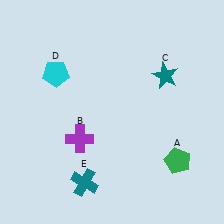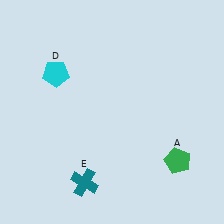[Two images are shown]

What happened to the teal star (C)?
The teal star (C) was removed in Image 2. It was in the top-right area of Image 1.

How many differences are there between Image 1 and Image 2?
There are 2 differences between the two images.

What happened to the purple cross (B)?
The purple cross (B) was removed in Image 2. It was in the bottom-left area of Image 1.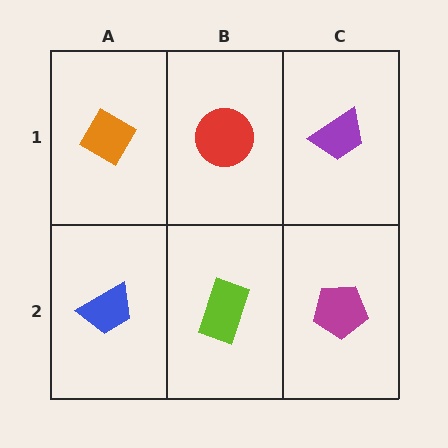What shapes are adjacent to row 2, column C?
A purple trapezoid (row 1, column C), a lime rectangle (row 2, column B).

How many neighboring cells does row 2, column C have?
2.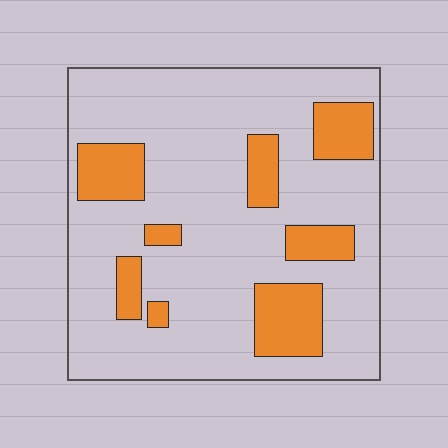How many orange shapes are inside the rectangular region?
8.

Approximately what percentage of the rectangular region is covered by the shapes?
Approximately 20%.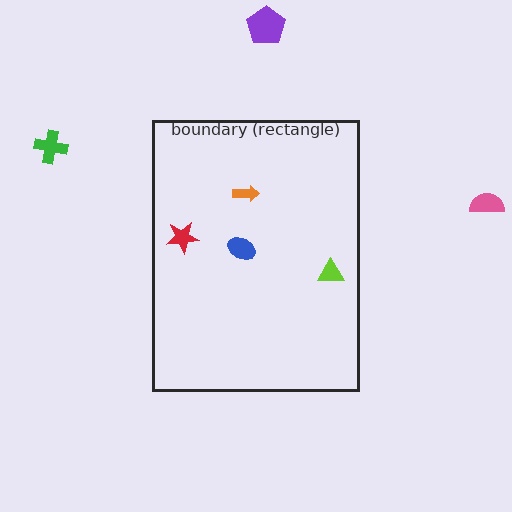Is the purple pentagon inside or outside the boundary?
Outside.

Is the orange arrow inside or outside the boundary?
Inside.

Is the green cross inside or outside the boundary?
Outside.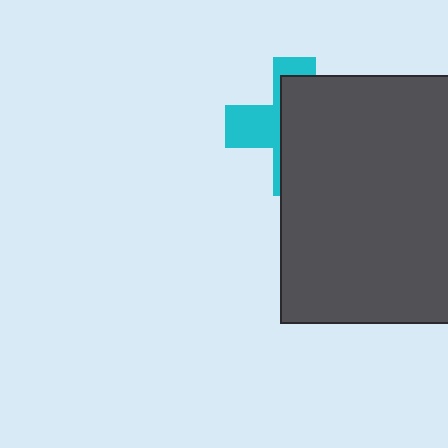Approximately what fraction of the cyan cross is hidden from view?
Roughly 64% of the cyan cross is hidden behind the dark gray rectangle.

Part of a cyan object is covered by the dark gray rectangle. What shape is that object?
It is a cross.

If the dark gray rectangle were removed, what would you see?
You would see the complete cyan cross.